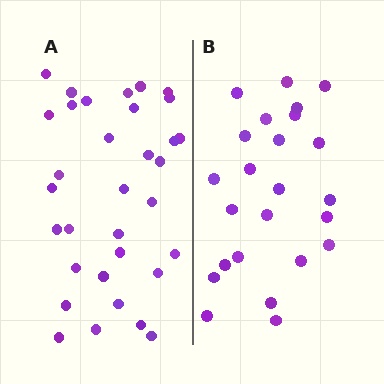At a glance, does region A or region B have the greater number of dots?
Region A (the left region) has more dots.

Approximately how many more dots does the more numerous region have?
Region A has roughly 8 or so more dots than region B.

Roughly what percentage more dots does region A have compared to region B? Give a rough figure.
About 40% more.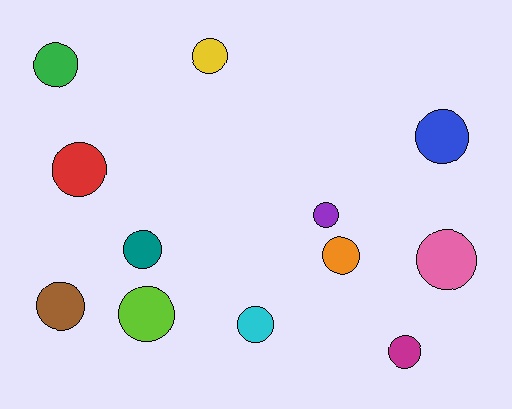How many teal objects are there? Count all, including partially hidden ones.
There is 1 teal object.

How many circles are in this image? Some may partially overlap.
There are 12 circles.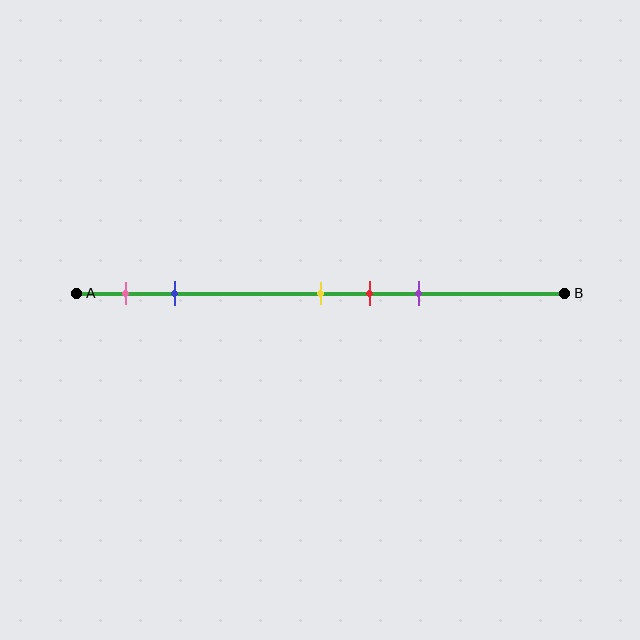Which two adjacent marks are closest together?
The yellow and red marks are the closest adjacent pair.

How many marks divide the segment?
There are 5 marks dividing the segment.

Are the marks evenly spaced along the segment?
No, the marks are not evenly spaced.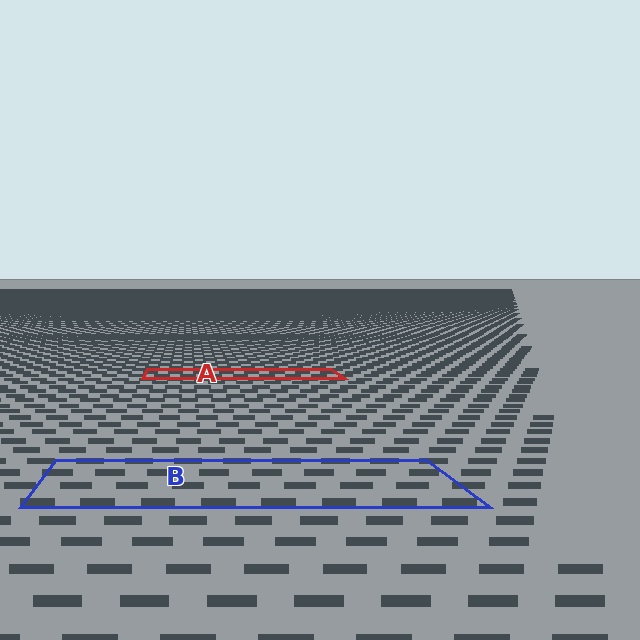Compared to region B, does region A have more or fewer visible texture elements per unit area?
Region A has more texture elements per unit area — they are packed more densely because it is farther away.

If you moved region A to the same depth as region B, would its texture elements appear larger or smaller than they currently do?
They would appear larger. At a closer depth, the same texture elements are projected at a bigger on-screen size.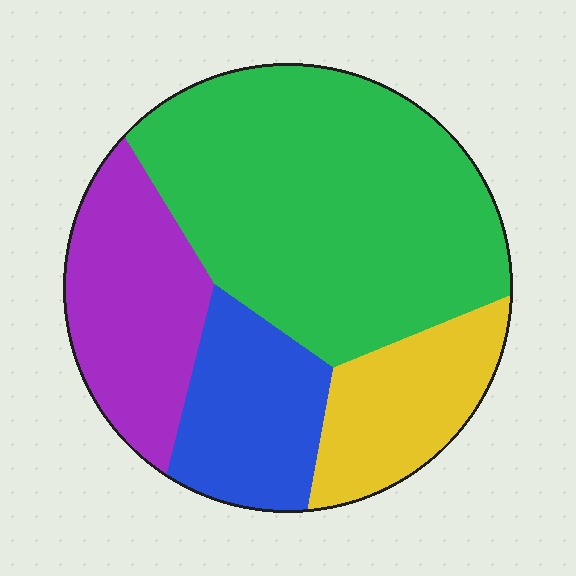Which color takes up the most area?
Green, at roughly 50%.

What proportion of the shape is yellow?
Yellow takes up about one sixth (1/6) of the shape.